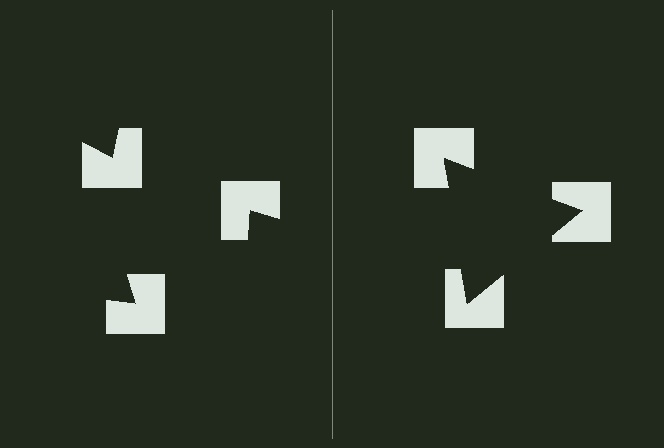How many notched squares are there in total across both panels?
6 — 3 on each side.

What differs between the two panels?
The notched squares are positioned identically on both sides; only the wedge orientations differ. On the right they align to a triangle; on the left they are misaligned.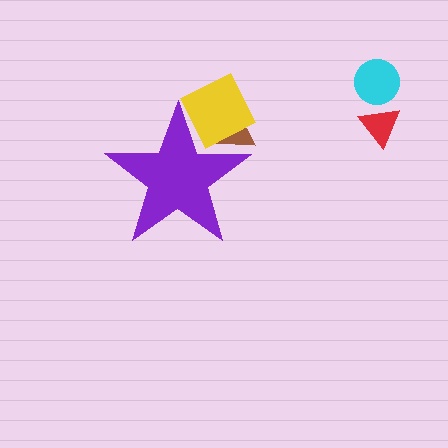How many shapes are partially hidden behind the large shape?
2 shapes are partially hidden.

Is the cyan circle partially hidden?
No, the cyan circle is fully visible.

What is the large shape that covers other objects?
A purple star.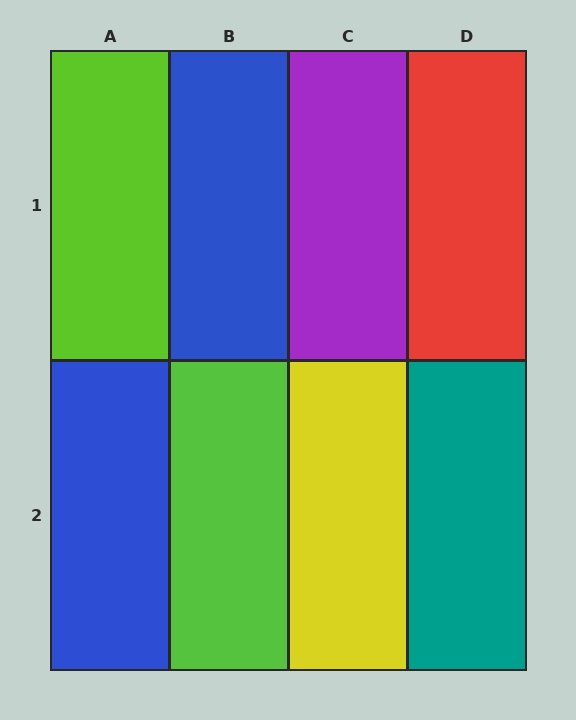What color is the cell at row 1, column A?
Lime.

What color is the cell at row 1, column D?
Red.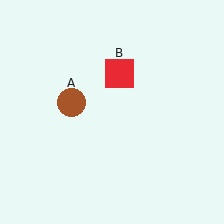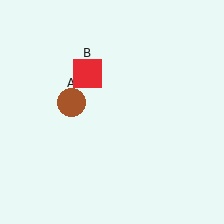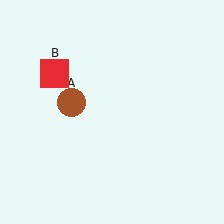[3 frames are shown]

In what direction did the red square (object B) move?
The red square (object B) moved left.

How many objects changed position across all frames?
1 object changed position: red square (object B).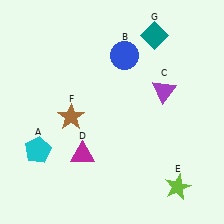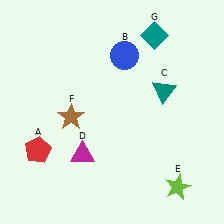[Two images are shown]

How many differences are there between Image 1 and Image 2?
There are 2 differences between the two images.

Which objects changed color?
A changed from cyan to red. C changed from purple to teal.